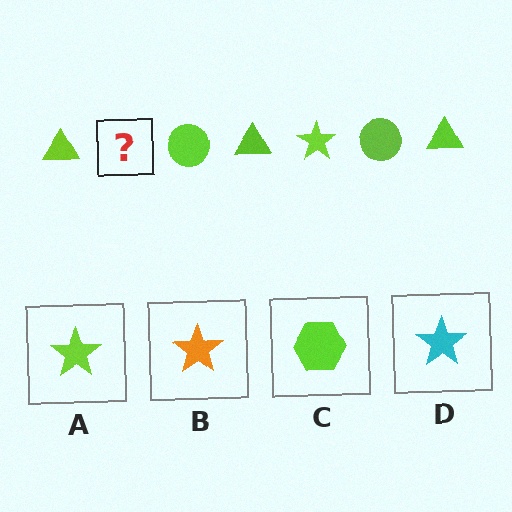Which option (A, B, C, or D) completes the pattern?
A.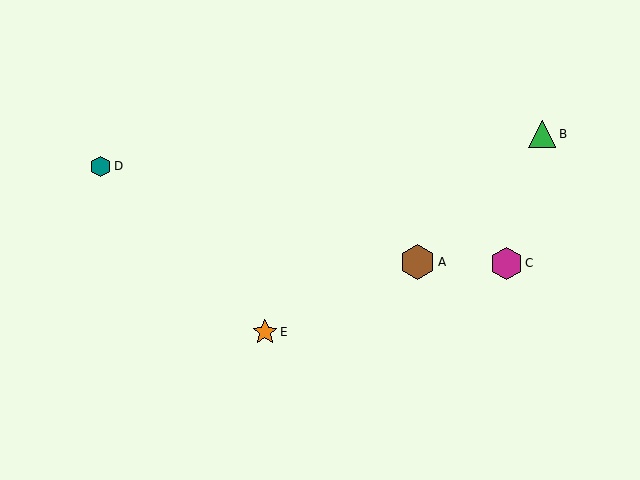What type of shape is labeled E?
Shape E is an orange star.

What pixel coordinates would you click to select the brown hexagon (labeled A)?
Click at (418, 262) to select the brown hexagon A.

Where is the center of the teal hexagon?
The center of the teal hexagon is at (101, 166).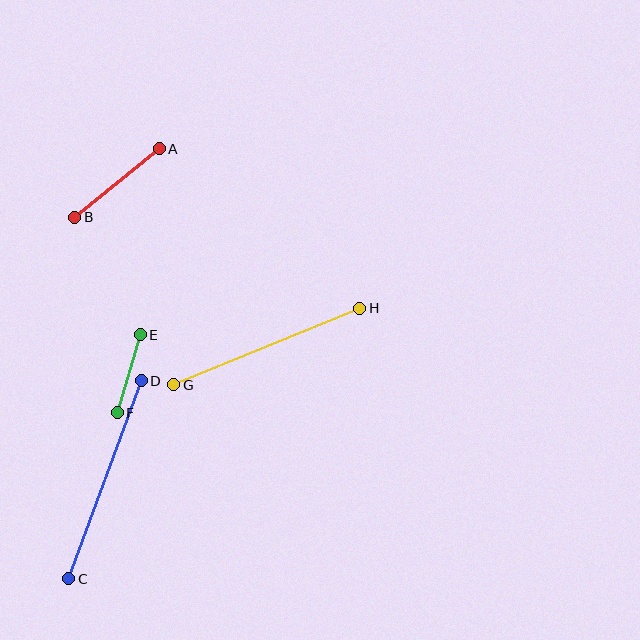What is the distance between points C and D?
The distance is approximately 211 pixels.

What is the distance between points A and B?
The distance is approximately 109 pixels.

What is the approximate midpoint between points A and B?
The midpoint is at approximately (117, 183) pixels.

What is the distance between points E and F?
The distance is approximately 81 pixels.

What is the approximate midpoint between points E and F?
The midpoint is at approximately (129, 374) pixels.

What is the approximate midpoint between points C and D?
The midpoint is at approximately (105, 480) pixels.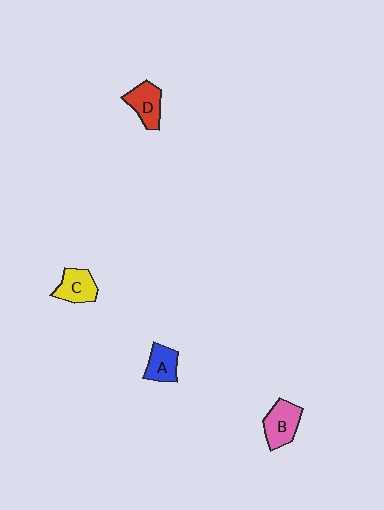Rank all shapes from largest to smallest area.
From largest to smallest: B (pink), D (red), C (yellow), A (blue).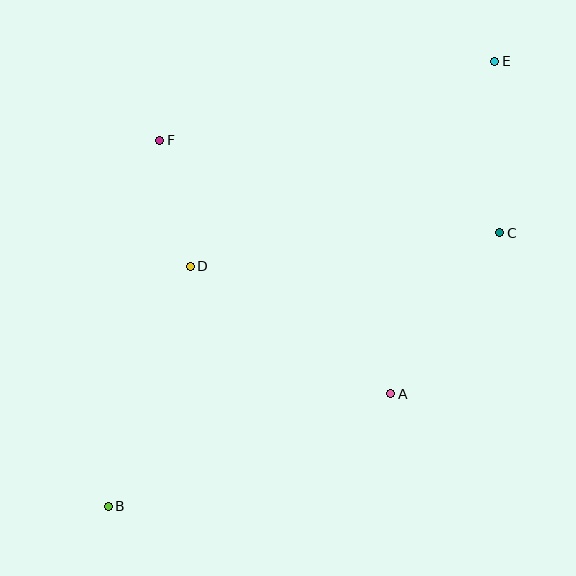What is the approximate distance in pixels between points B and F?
The distance between B and F is approximately 370 pixels.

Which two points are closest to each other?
Points D and F are closest to each other.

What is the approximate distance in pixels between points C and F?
The distance between C and F is approximately 353 pixels.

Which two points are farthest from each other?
Points B and E are farthest from each other.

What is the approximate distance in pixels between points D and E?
The distance between D and E is approximately 367 pixels.